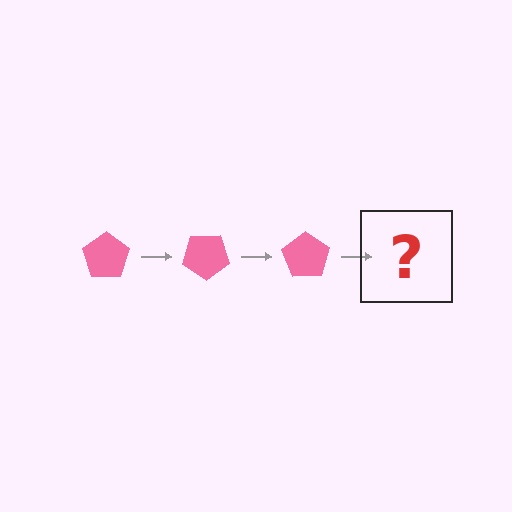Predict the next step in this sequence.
The next step is a pink pentagon rotated 105 degrees.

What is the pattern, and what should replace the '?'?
The pattern is that the pentagon rotates 35 degrees each step. The '?' should be a pink pentagon rotated 105 degrees.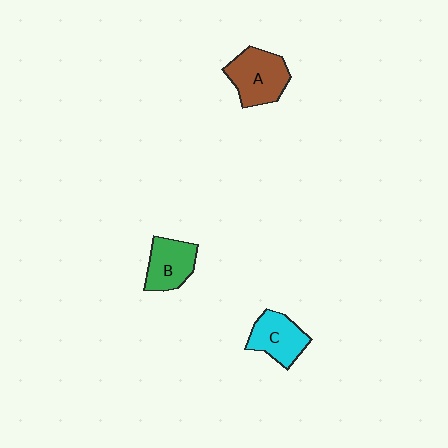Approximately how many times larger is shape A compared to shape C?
Approximately 1.2 times.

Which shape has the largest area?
Shape A (brown).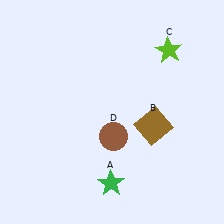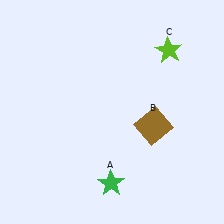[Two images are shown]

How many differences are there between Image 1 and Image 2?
There is 1 difference between the two images.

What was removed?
The brown circle (D) was removed in Image 2.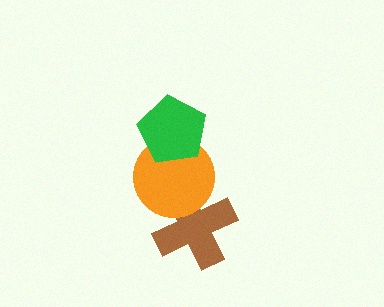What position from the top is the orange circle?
The orange circle is 2nd from the top.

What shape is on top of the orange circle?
The green pentagon is on top of the orange circle.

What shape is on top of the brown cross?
The orange circle is on top of the brown cross.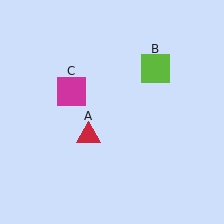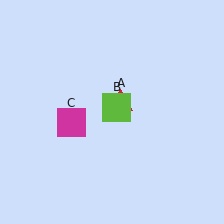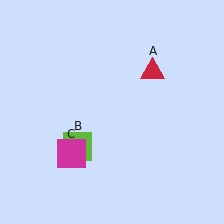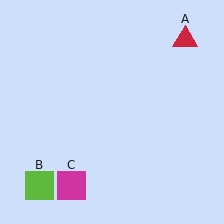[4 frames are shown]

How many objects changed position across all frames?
3 objects changed position: red triangle (object A), lime square (object B), magenta square (object C).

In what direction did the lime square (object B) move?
The lime square (object B) moved down and to the left.